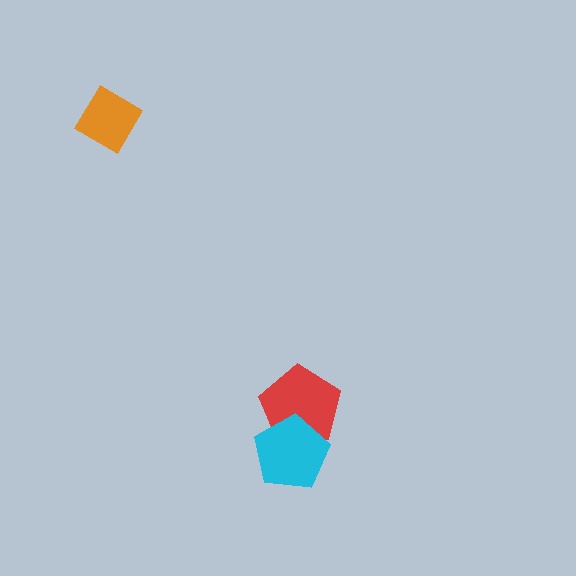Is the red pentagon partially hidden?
Yes, it is partially covered by another shape.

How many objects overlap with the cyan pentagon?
1 object overlaps with the cyan pentagon.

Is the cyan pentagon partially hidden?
No, no other shape covers it.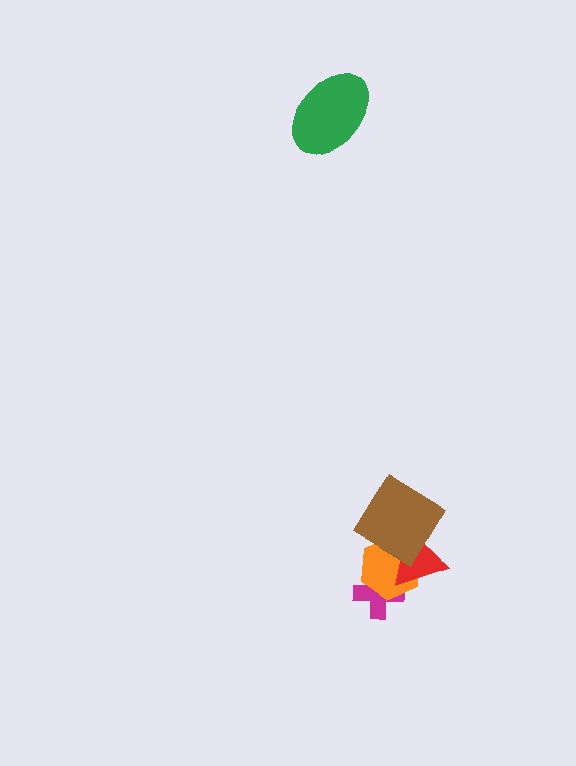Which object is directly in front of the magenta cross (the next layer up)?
The orange hexagon is directly in front of the magenta cross.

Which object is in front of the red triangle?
The brown diamond is in front of the red triangle.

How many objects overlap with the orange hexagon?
3 objects overlap with the orange hexagon.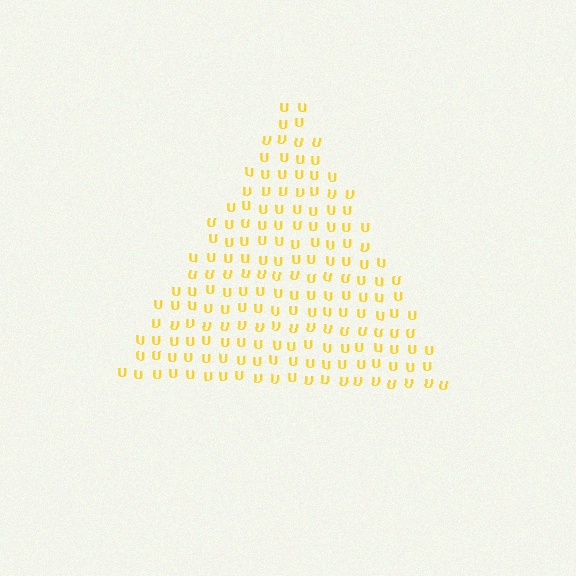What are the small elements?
The small elements are letter U's.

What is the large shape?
The large shape is a triangle.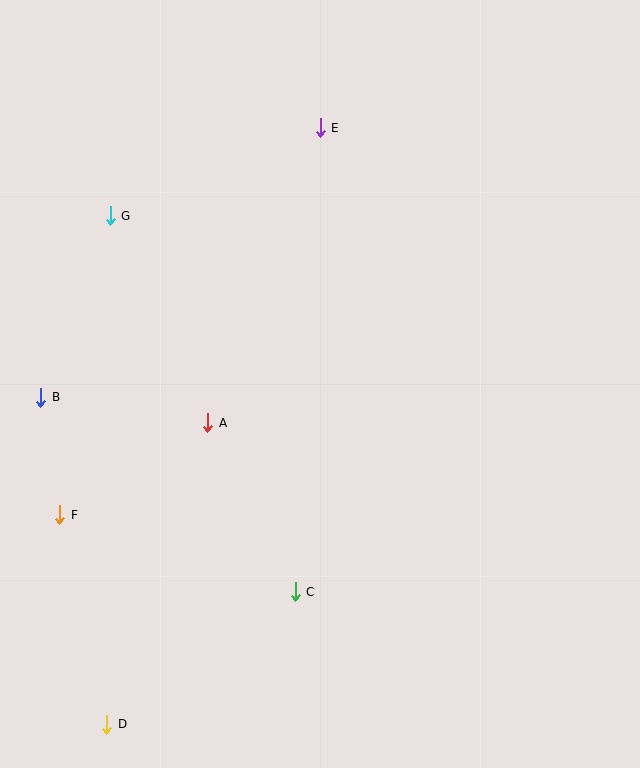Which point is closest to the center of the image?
Point A at (208, 423) is closest to the center.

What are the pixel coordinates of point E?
Point E is at (320, 128).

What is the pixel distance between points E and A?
The distance between E and A is 316 pixels.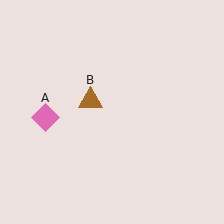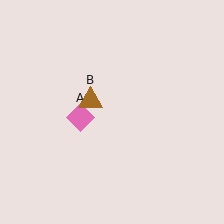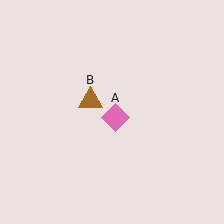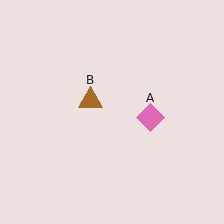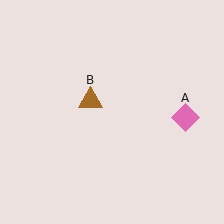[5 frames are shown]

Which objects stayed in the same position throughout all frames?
Brown triangle (object B) remained stationary.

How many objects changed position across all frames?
1 object changed position: pink diamond (object A).